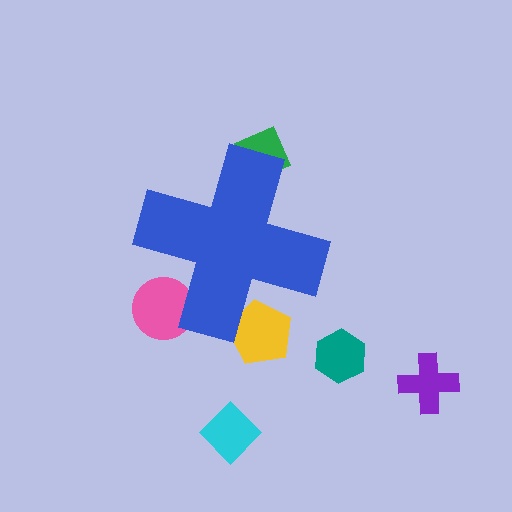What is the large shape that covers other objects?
A blue cross.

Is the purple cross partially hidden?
No, the purple cross is fully visible.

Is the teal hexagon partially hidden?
No, the teal hexagon is fully visible.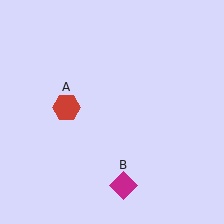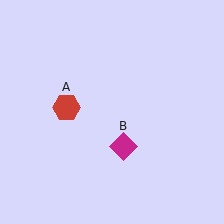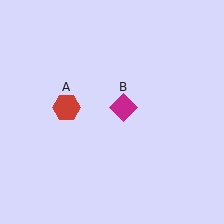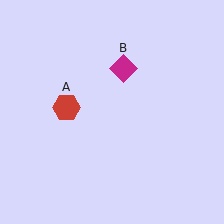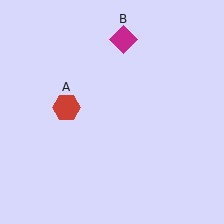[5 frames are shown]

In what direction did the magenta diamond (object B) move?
The magenta diamond (object B) moved up.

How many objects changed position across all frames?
1 object changed position: magenta diamond (object B).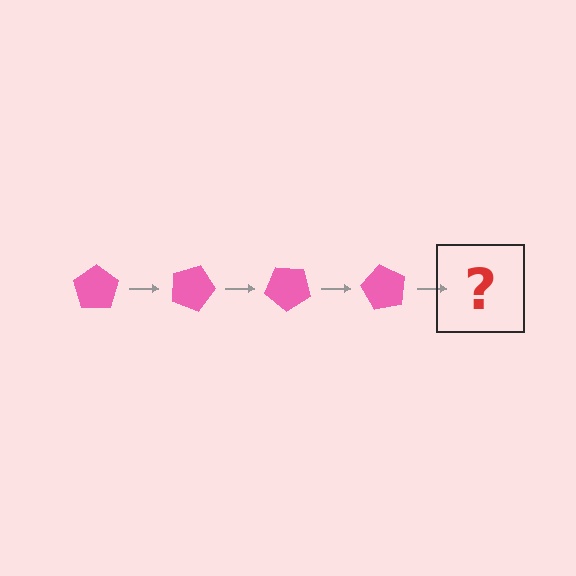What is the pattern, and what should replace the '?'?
The pattern is that the pentagon rotates 20 degrees each step. The '?' should be a pink pentagon rotated 80 degrees.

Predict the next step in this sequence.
The next step is a pink pentagon rotated 80 degrees.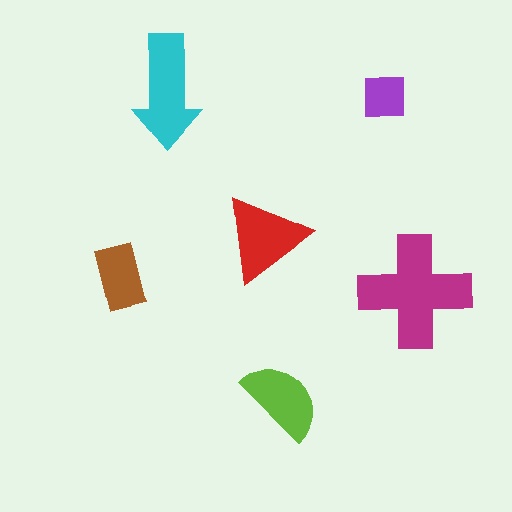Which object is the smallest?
The purple square.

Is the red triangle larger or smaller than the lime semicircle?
Larger.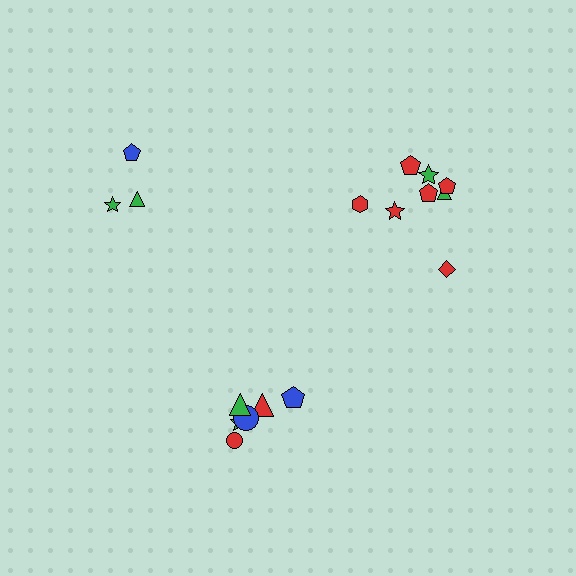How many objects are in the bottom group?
There are 6 objects.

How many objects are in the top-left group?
There are 3 objects.